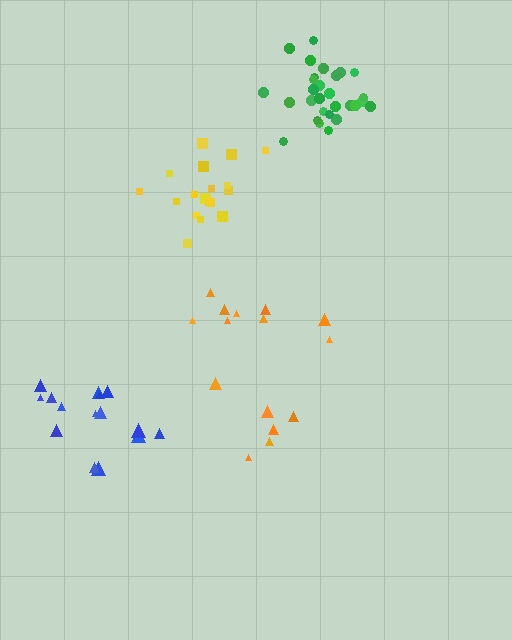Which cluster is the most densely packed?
Green.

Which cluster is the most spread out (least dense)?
Orange.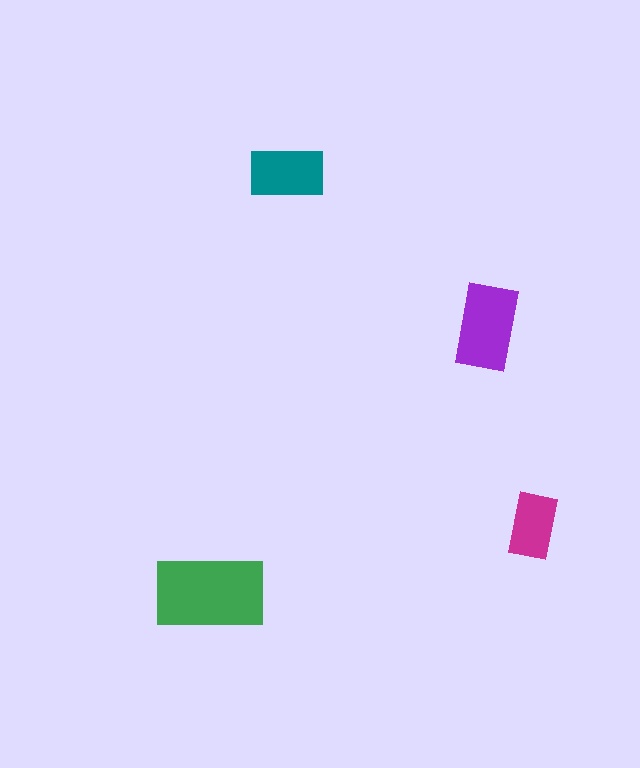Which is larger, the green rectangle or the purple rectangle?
The green one.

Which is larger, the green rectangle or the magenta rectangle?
The green one.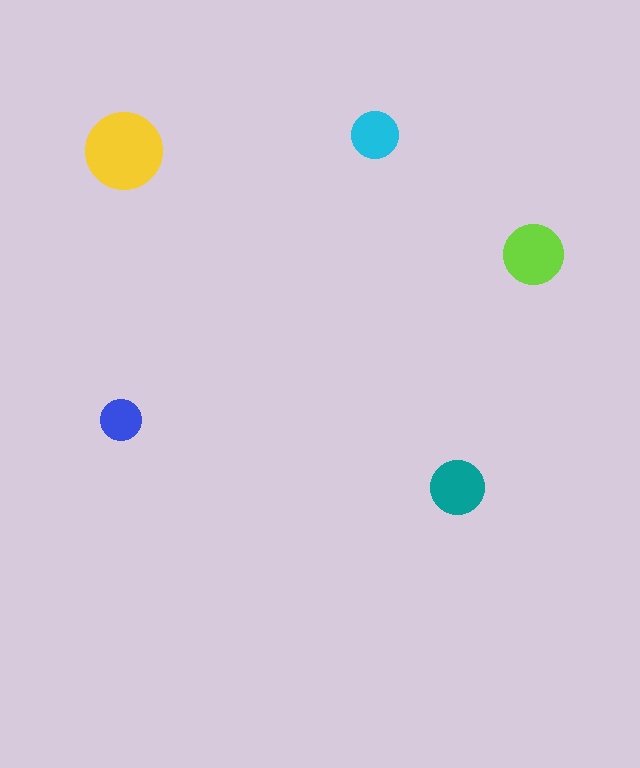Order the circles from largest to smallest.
the yellow one, the lime one, the teal one, the cyan one, the blue one.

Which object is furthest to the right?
The lime circle is rightmost.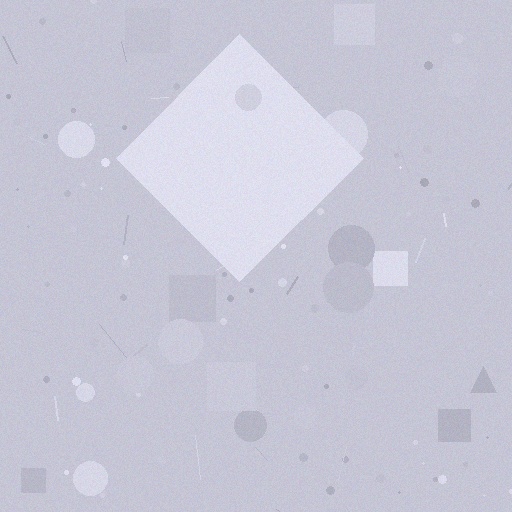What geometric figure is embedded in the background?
A diamond is embedded in the background.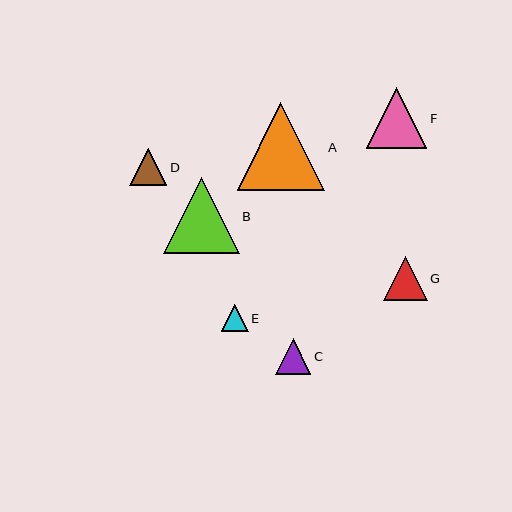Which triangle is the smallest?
Triangle E is the smallest with a size of approximately 27 pixels.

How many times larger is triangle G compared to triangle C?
Triangle G is approximately 1.2 times the size of triangle C.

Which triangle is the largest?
Triangle A is the largest with a size of approximately 87 pixels.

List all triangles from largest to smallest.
From largest to smallest: A, B, F, G, D, C, E.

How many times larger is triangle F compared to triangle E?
Triangle F is approximately 2.2 times the size of triangle E.